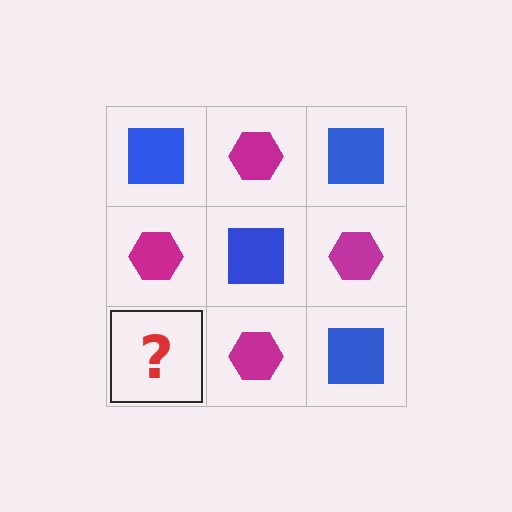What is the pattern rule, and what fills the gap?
The rule is that it alternates blue square and magenta hexagon in a checkerboard pattern. The gap should be filled with a blue square.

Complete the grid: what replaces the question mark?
The question mark should be replaced with a blue square.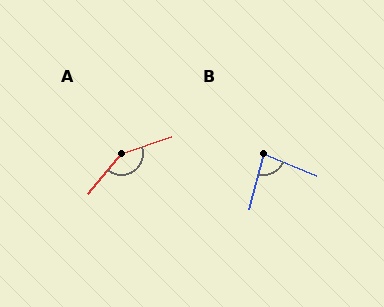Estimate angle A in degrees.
Approximately 148 degrees.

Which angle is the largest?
A, at approximately 148 degrees.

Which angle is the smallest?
B, at approximately 82 degrees.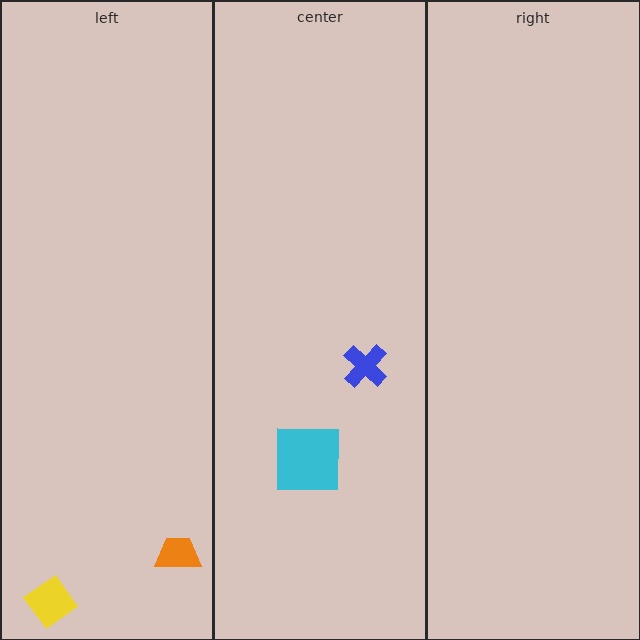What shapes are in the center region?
The blue cross, the cyan square.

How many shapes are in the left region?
2.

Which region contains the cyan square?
The center region.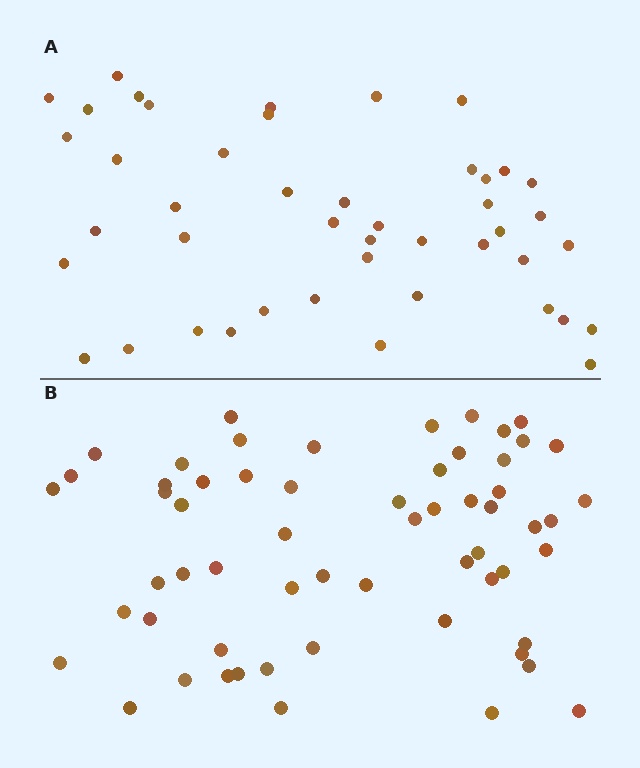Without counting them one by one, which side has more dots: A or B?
Region B (the bottom region) has more dots.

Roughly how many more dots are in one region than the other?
Region B has approximately 15 more dots than region A.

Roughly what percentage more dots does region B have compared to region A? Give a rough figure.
About 35% more.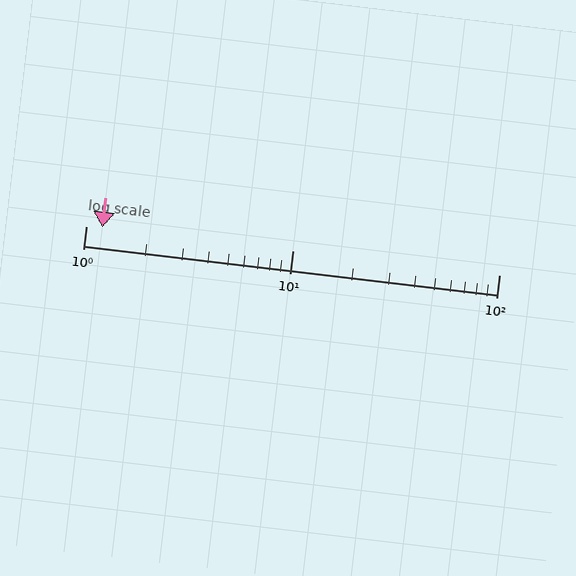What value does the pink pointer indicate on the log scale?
The pointer indicates approximately 1.2.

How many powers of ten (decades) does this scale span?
The scale spans 2 decades, from 1 to 100.